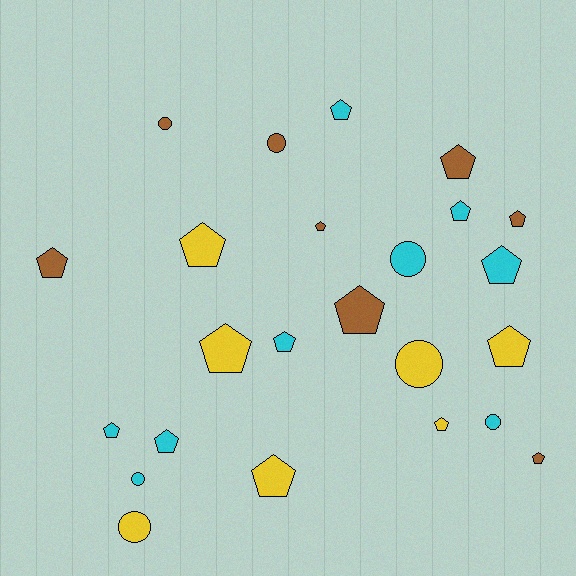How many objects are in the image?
There are 24 objects.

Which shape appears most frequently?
Pentagon, with 17 objects.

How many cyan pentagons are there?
There are 6 cyan pentagons.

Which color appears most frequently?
Cyan, with 9 objects.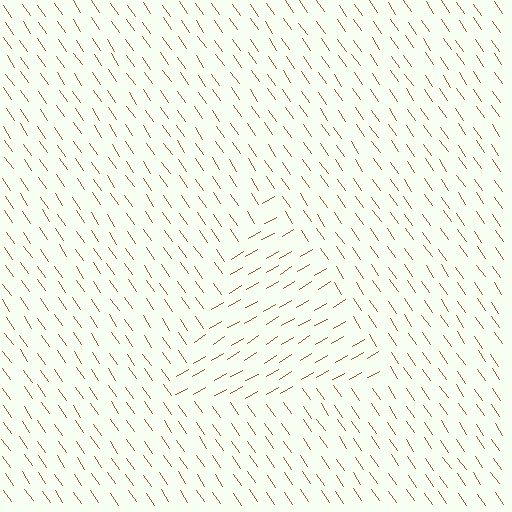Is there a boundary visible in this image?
Yes, there is a texture boundary formed by a change in line orientation.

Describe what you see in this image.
The image is filled with small brown line segments. A triangle region in the image has lines oriented differently from the surrounding lines, creating a visible texture boundary.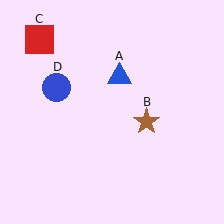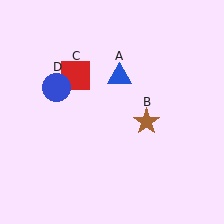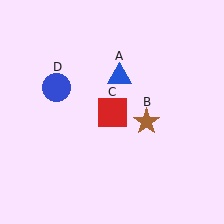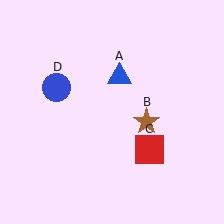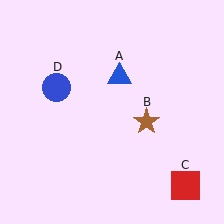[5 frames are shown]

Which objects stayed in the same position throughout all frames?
Blue triangle (object A) and brown star (object B) and blue circle (object D) remained stationary.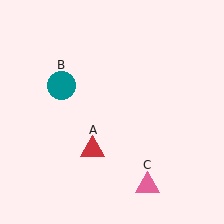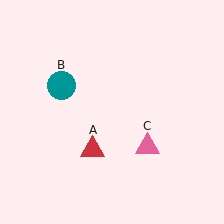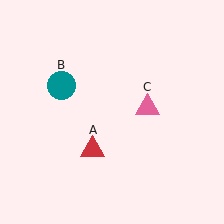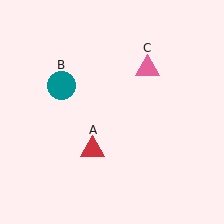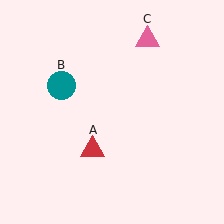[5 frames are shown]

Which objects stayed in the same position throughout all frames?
Red triangle (object A) and teal circle (object B) remained stationary.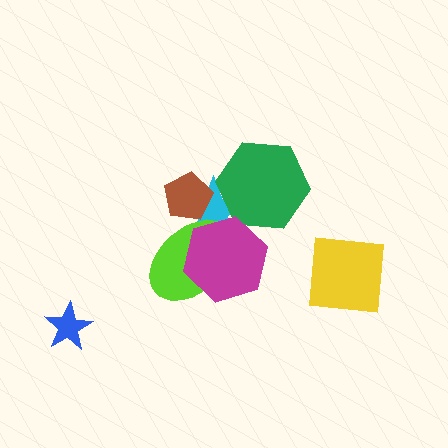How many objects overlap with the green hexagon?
2 objects overlap with the green hexagon.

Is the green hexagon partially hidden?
Yes, it is partially covered by another shape.